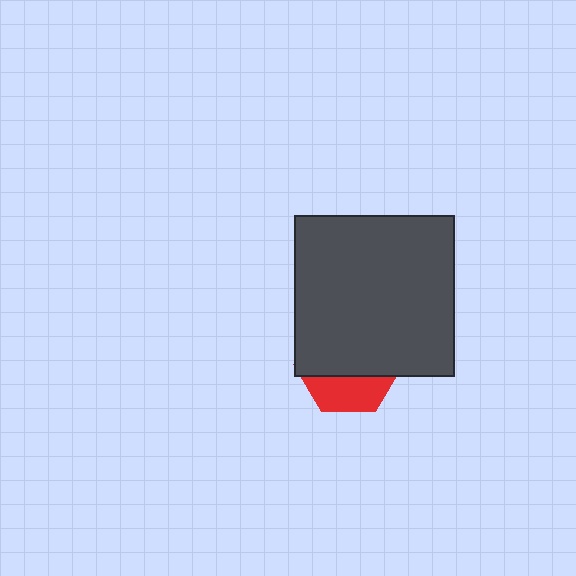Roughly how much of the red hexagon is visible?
A small part of it is visible (roughly 33%).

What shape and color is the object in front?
The object in front is a dark gray square.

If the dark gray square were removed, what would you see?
You would see the complete red hexagon.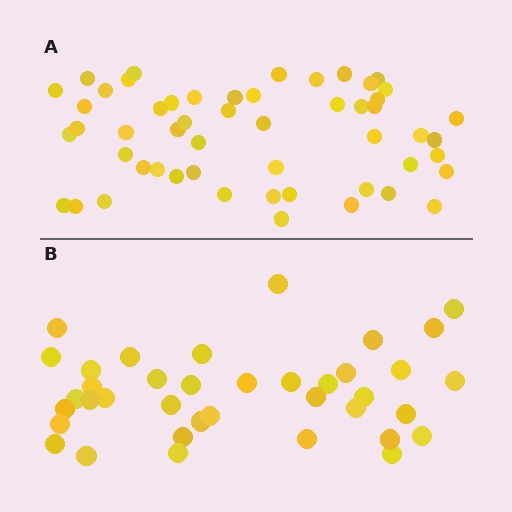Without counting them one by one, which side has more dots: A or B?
Region A (the top region) has more dots.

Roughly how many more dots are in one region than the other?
Region A has approximately 15 more dots than region B.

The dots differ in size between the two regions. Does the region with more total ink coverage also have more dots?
No. Region B has more total ink coverage because its dots are larger, but region A actually contains more individual dots. Total area can be misleading — the number of items is what matters here.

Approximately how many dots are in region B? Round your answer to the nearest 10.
About 40 dots. (The exact count is 38, which rounds to 40.)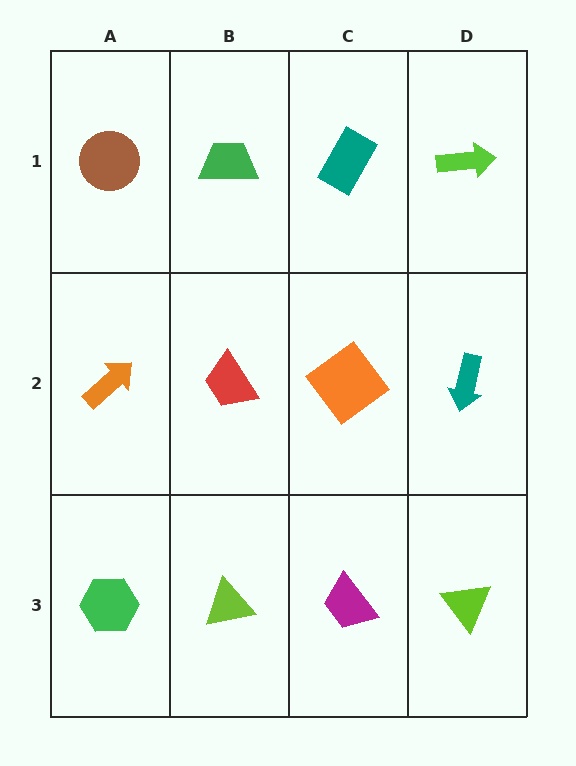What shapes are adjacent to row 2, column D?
A lime arrow (row 1, column D), a lime triangle (row 3, column D), an orange diamond (row 2, column C).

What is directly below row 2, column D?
A lime triangle.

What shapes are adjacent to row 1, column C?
An orange diamond (row 2, column C), a green trapezoid (row 1, column B), a lime arrow (row 1, column D).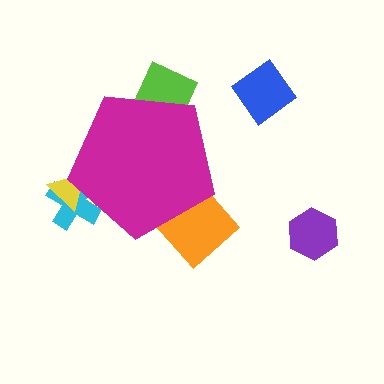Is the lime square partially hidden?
Yes, the lime square is partially hidden behind the magenta pentagon.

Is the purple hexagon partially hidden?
No, the purple hexagon is fully visible.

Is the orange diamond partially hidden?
Yes, the orange diamond is partially hidden behind the magenta pentagon.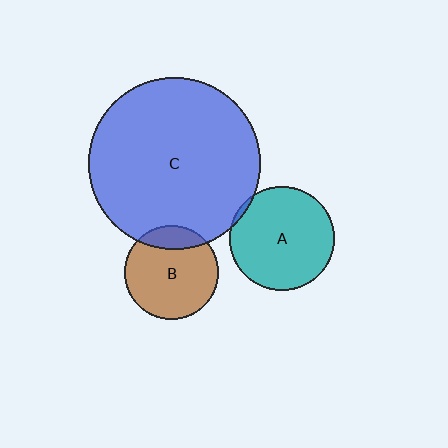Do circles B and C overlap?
Yes.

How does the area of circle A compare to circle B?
Approximately 1.3 times.